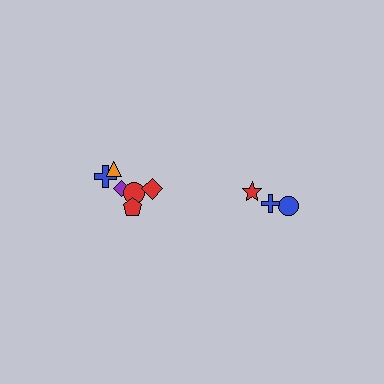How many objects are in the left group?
There are 6 objects.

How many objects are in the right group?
There are 3 objects.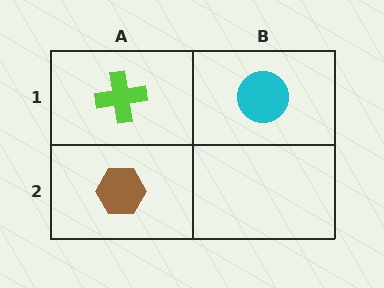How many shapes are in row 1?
2 shapes.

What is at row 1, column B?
A cyan circle.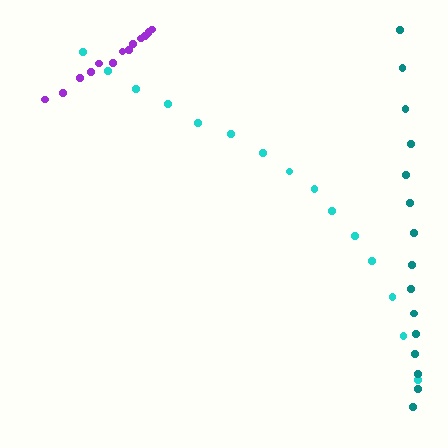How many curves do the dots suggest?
There are 3 distinct paths.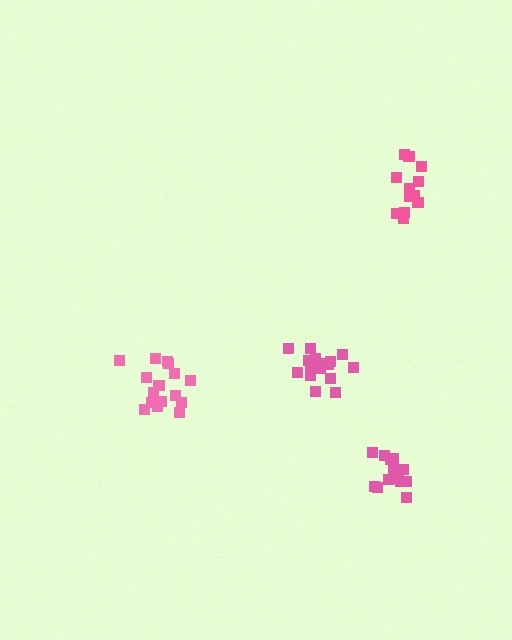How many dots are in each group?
Group 1: 16 dots, Group 2: 16 dots, Group 3: 14 dots, Group 4: 13 dots (59 total).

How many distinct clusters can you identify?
There are 4 distinct clusters.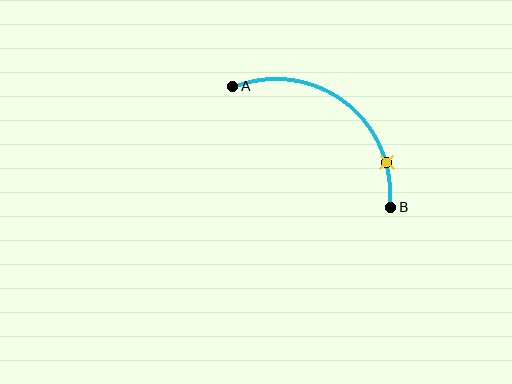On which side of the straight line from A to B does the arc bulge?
The arc bulges above and to the right of the straight line connecting A and B.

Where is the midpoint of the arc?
The arc midpoint is the point on the curve farthest from the straight line joining A and B. It sits above and to the right of that line.